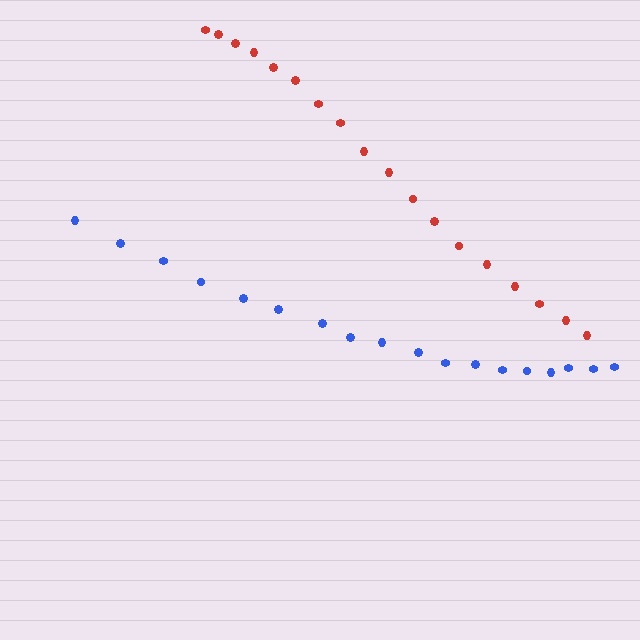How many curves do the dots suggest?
There are 2 distinct paths.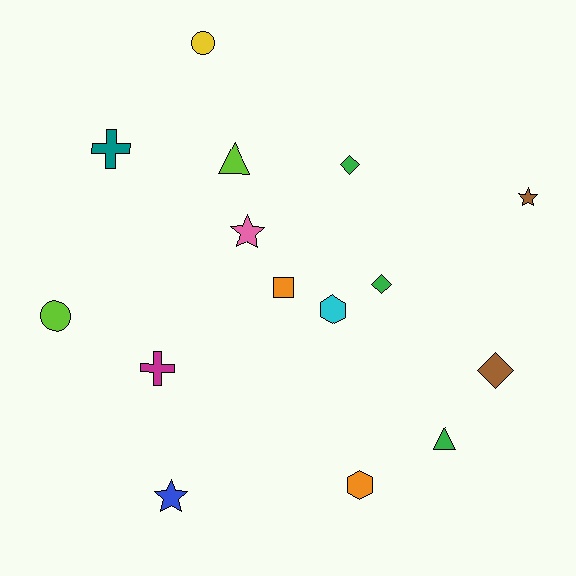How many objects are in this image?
There are 15 objects.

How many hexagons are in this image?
There are 2 hexagons.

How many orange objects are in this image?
There are 2 orange objects.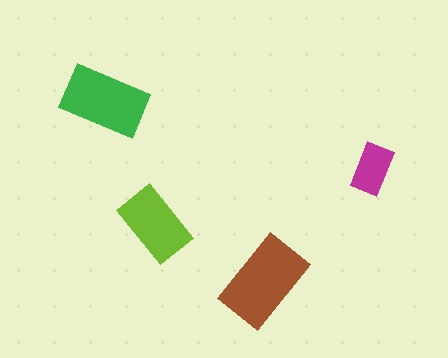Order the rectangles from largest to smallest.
the brown one, the green one, the lime one, the magenta one.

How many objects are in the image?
There are 4 objects in the image.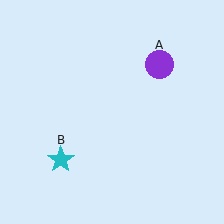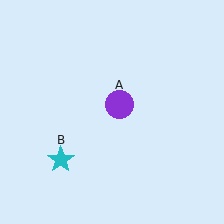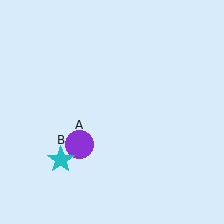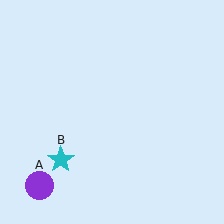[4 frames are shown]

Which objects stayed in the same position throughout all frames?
Cyan star (object B) remained stationary.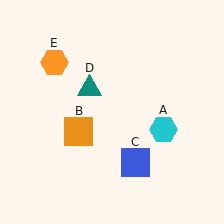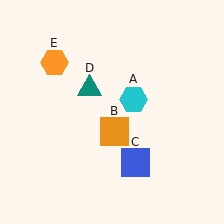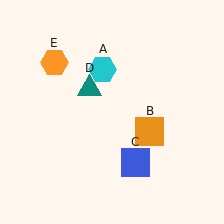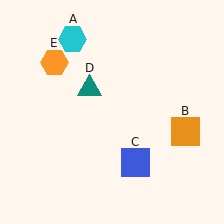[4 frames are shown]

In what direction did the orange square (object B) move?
The orange square (object B) moved right.